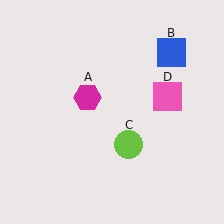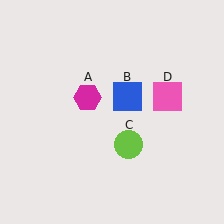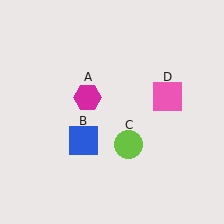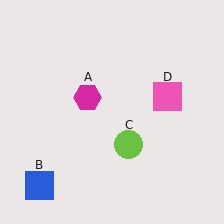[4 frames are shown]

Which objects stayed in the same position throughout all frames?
Magenta hexagon (object A) and lime circle (object C) and pink square (object D) remained stationary.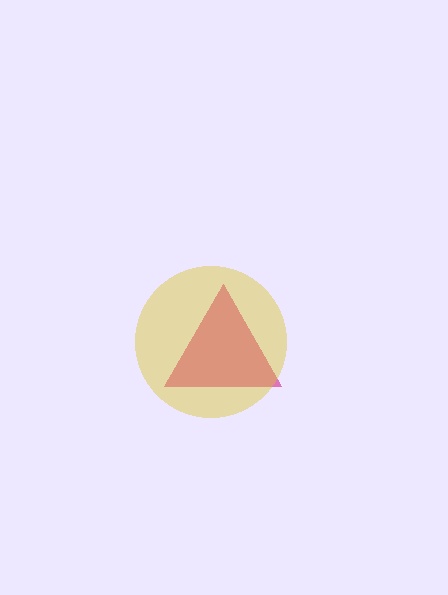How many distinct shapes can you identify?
There are 2 distinct shapes: a magenta triangle, a yellow circle.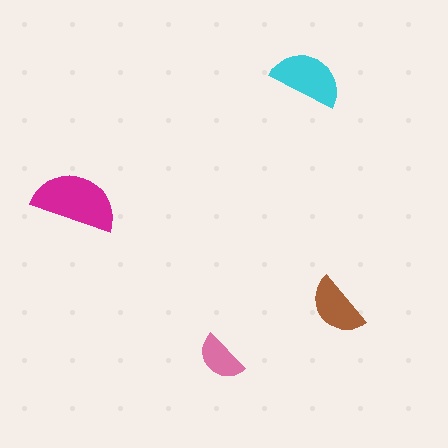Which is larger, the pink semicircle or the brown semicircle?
The brown one.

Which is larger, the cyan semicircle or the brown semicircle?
The cyan one.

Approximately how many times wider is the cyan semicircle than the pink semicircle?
About 1.5 times wider.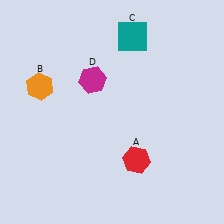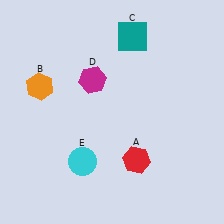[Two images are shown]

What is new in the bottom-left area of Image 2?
A cyan circle (E) was added in the bottom-left area of Image 2.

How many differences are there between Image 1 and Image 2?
There is 1 difference between the two images.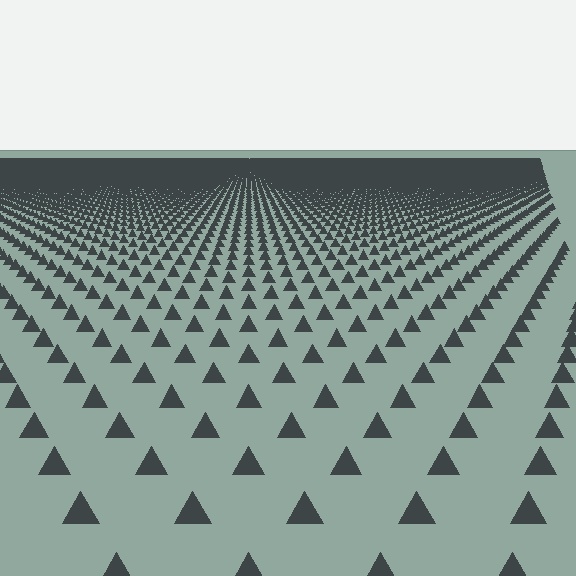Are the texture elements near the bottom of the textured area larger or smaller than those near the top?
Larger. Near the bottom, elements are closer to the viewer and appear at a bigger on-screen size.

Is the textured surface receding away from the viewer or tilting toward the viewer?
The surface is receding away from the viewer. Texture elements get smaller and denser toward the top.